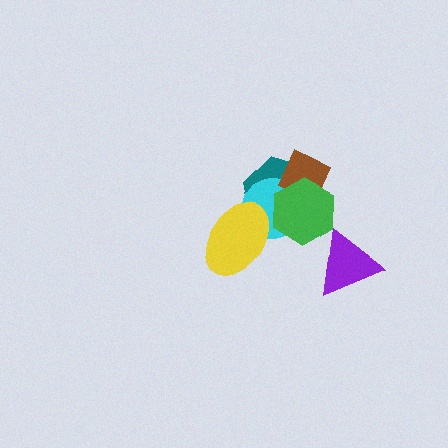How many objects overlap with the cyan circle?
4 objects overlap with the cyan circle.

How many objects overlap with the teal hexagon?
4 objects overlap with the teal hexagon.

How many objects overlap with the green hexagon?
3 objects overlap with the green hexagon.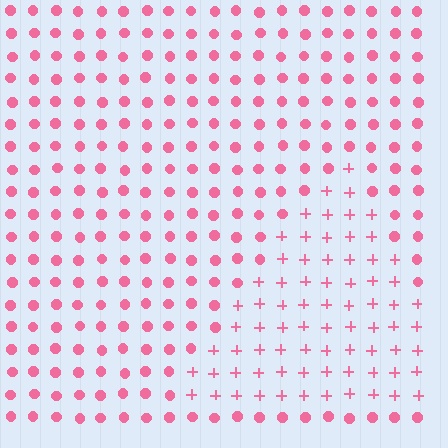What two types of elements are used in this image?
The image uses plus signs inside the triangle region and circles outside it.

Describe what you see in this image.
The image is filled with small pink elements arranged in a uniform grid. A triangle-shaped region contains plus signs, while the surrounding area contains circles. The boundary is defined purely by the change in element shape.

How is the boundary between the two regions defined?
The boundary is defined by a change in element shape: plus signs inside vs. circles outside. All elements share the same color and spacing.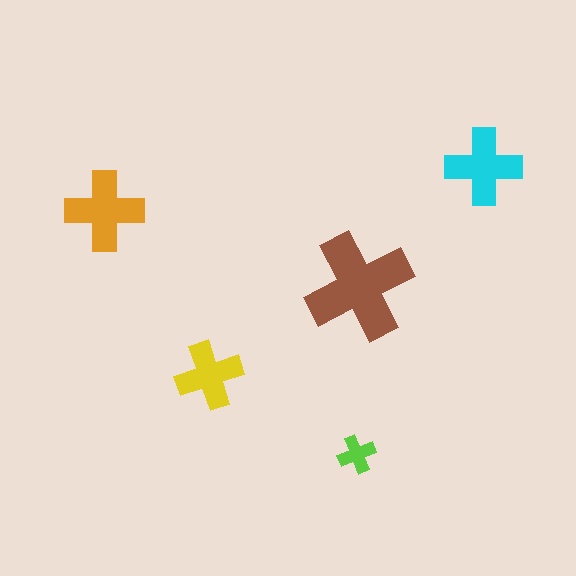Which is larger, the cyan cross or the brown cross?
The brown one.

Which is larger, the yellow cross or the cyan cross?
The cyan one.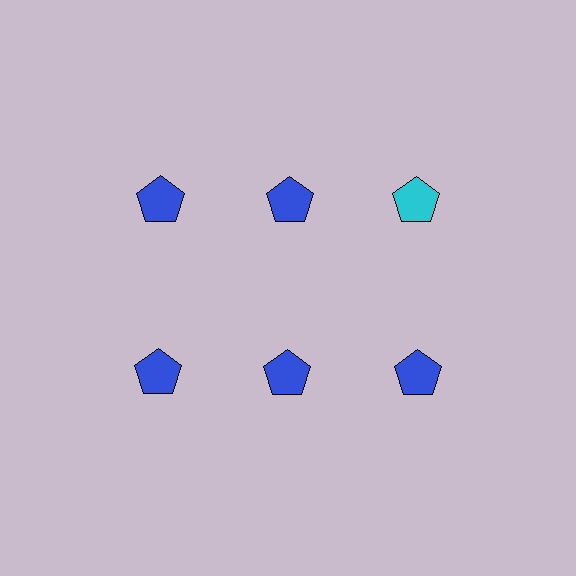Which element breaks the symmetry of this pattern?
The cyan pentagon in the top row, center column breaks the symmetry. All other shapes are blue pentagons.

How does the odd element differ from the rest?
It has a different color: cyan instead of blue.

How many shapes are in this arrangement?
There are 6 shapes arranged in a grid pattern.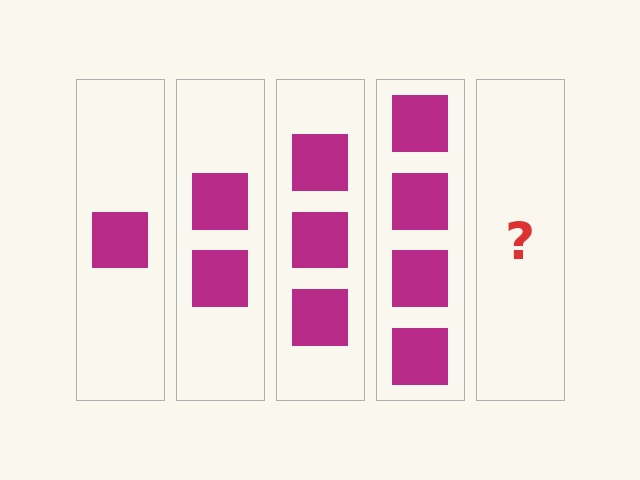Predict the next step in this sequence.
The next step is 5 squares.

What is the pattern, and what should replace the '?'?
The pattern is that each step adds one more square. The '?' should be 5 squares.